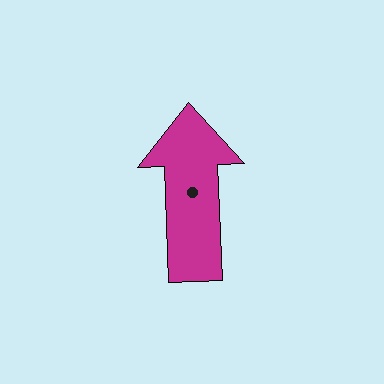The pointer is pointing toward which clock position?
Roughly 12 o'clock.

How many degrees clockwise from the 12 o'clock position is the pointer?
Approximately 358 degrees.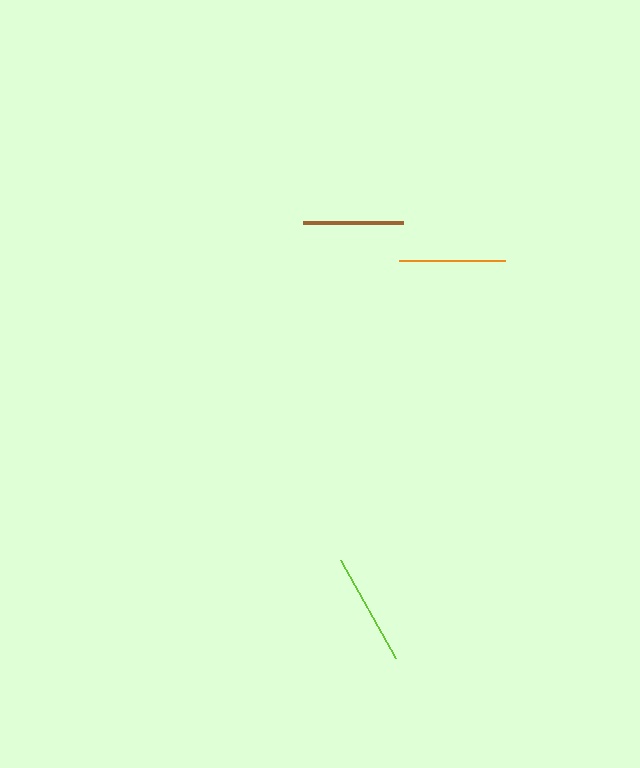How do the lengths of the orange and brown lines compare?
The orange and brown lines are approximately the same length.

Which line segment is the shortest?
The brown line is the shortest at approximately 100 pixels.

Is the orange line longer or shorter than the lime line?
The lime line is longer than the orange line.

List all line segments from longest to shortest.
From longest to shortest: lime, orange, brown.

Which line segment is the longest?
The lime line is the longest at approximately 113 pixels.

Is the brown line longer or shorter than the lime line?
The lime line is longer than the brown line.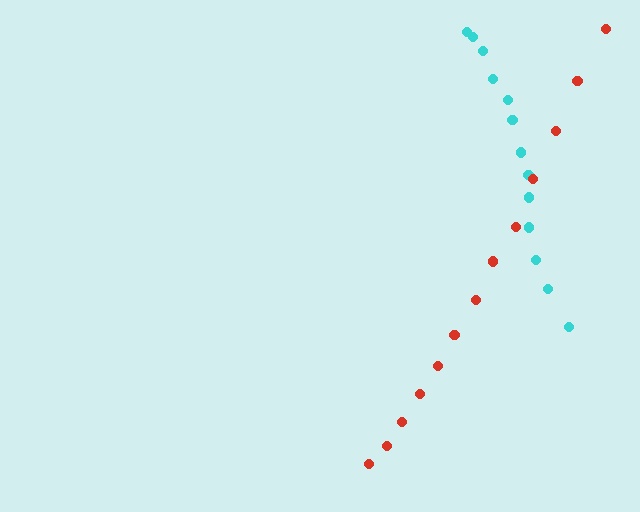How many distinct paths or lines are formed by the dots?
There are 2 distinct paths.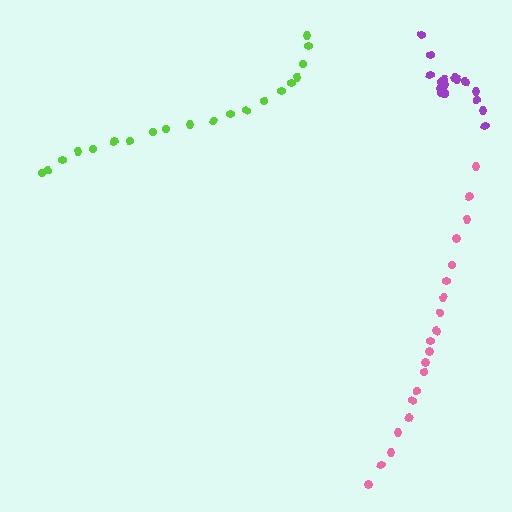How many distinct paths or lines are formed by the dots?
There are 3 distinct paths.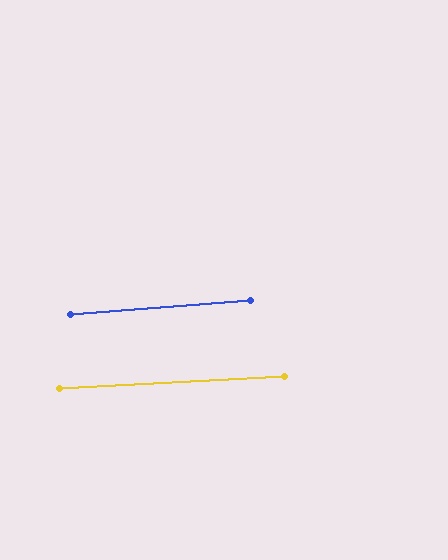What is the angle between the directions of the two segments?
Approximately 1 degree.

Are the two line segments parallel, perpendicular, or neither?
Parallel — their directions differ by only 1.1°.